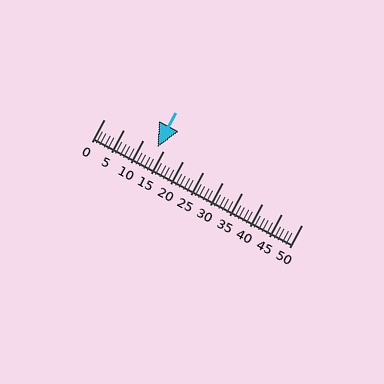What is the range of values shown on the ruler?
The ruler shows values from 0 to 50.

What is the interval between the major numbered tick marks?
The major tick marks are spaced 5 units apart.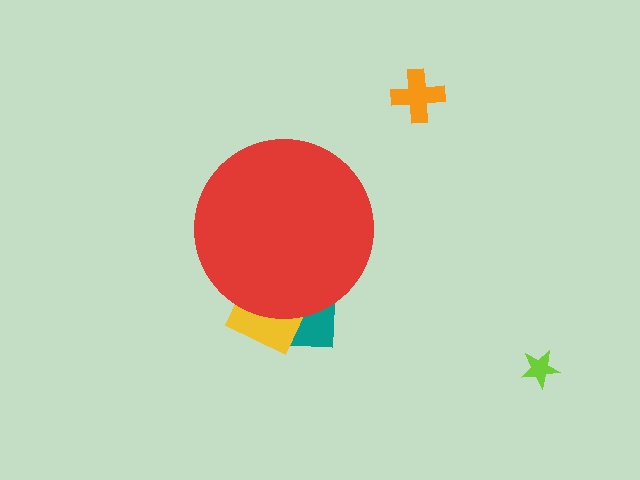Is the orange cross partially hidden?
No, the orange cross is fully visible.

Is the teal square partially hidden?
Yes, the teal square is partially hidden behind the red circle.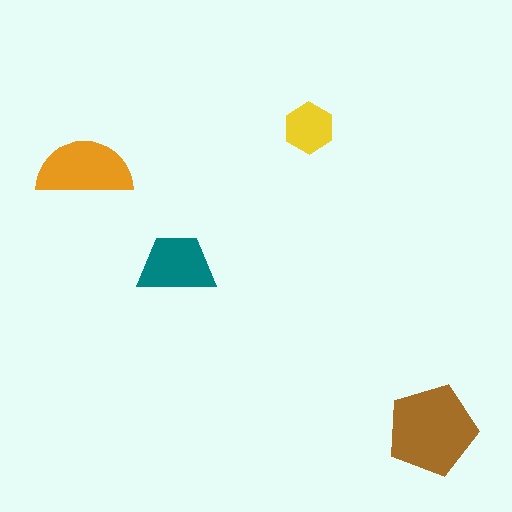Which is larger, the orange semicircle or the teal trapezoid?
The orange semicircle.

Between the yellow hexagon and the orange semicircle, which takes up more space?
The orange semicircle.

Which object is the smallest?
The yellow hexagon.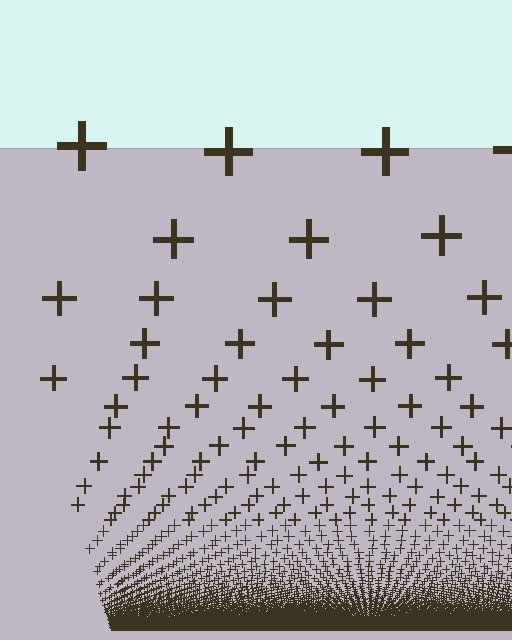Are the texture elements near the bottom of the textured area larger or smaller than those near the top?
Smaller. The gradient is inverted — elements near the bottom are smaller and denser.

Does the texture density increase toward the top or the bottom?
Density increases toward the bottom.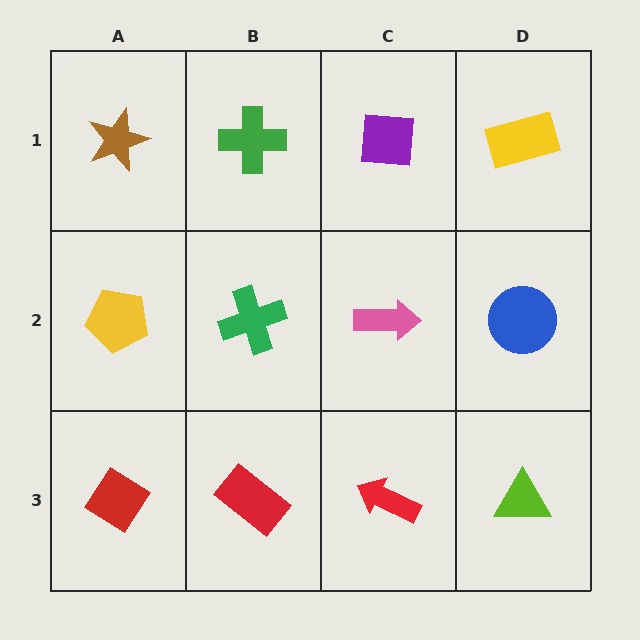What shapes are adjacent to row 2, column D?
A yellow rectangle (row 1, column D), a lime triangle (row 3, column D), a pink arrow (row 2, column C).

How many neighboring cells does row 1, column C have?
3.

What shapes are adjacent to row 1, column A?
A yellow pentagon (row 2, column A), a green cross (row 1, column B).